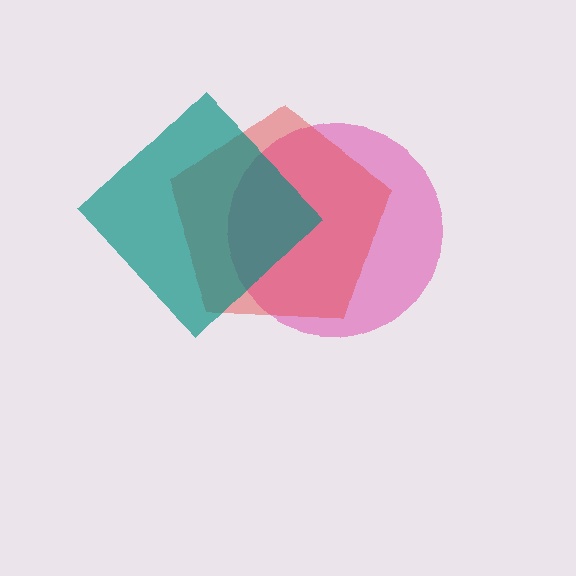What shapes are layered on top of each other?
The layered shapes are: a magenta circle, a red pentagon, a teal diamond.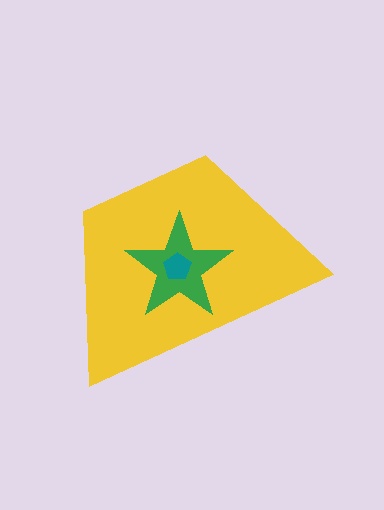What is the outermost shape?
The yellow trapezoid.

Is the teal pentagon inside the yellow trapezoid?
Yes.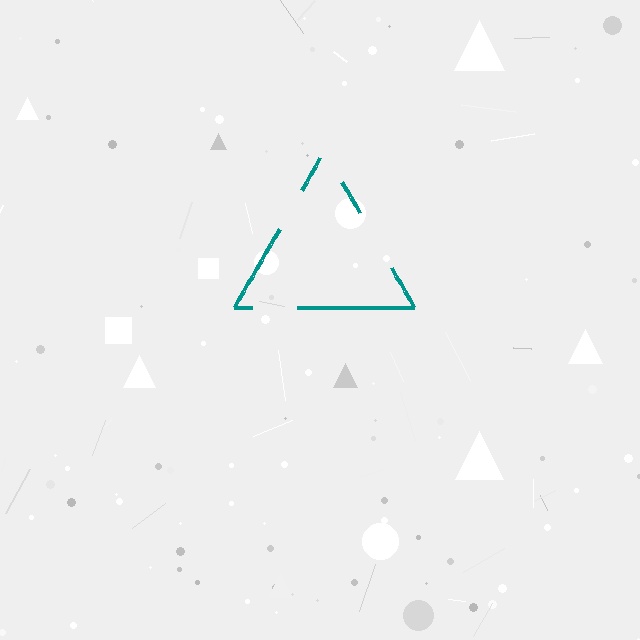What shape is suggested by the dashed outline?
The dashed outline suggests a triangle.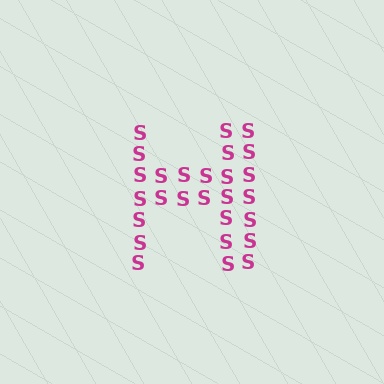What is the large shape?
The large shape is the letter H.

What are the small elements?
The small elements are letter S's.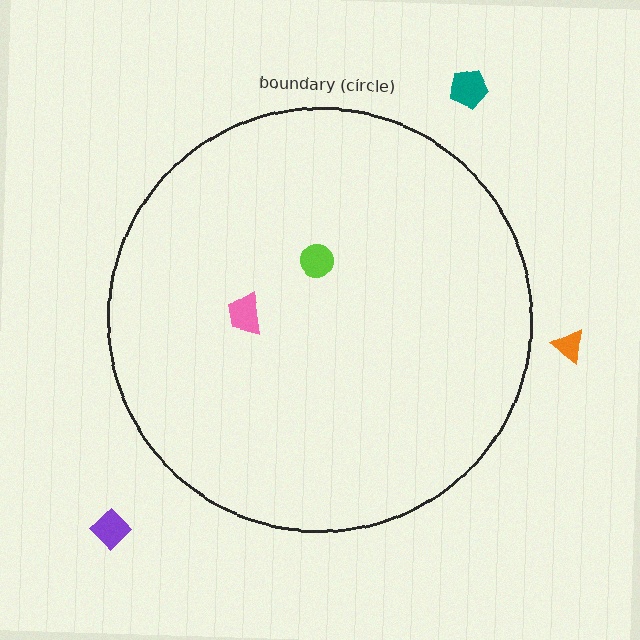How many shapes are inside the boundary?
2 inside, 3 outside.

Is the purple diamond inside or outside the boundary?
Outside.